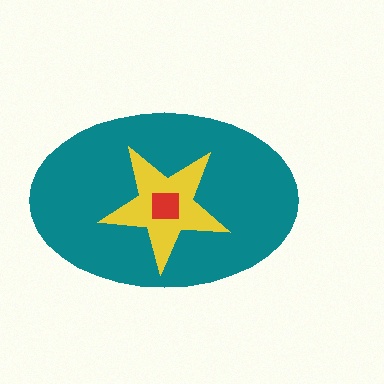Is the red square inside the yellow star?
Yes.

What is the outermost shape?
The teal ellipse.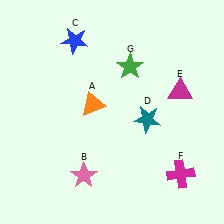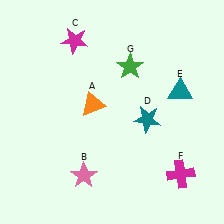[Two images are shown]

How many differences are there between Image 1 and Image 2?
There are 2 differences between the two images.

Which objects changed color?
C changed from blue to magenta. E changed from magenta to teal.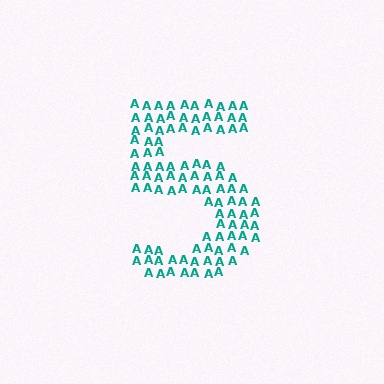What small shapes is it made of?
It is made of small letter A's.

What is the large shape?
The large shape is the digit 5.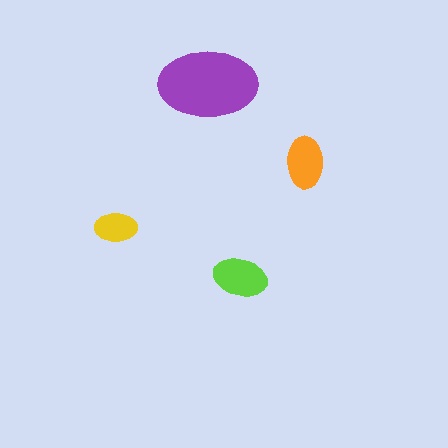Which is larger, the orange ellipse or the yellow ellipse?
The orange one.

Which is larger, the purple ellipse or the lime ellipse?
The purple one.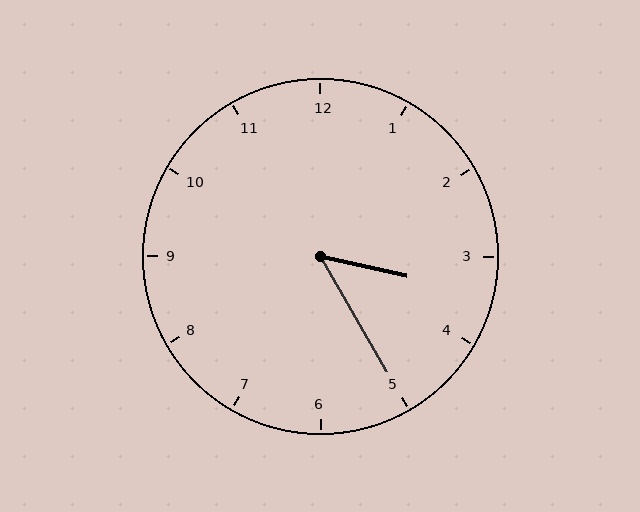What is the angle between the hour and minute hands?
Approximately 48 degrees.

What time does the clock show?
3:25.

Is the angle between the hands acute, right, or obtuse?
It is acute.